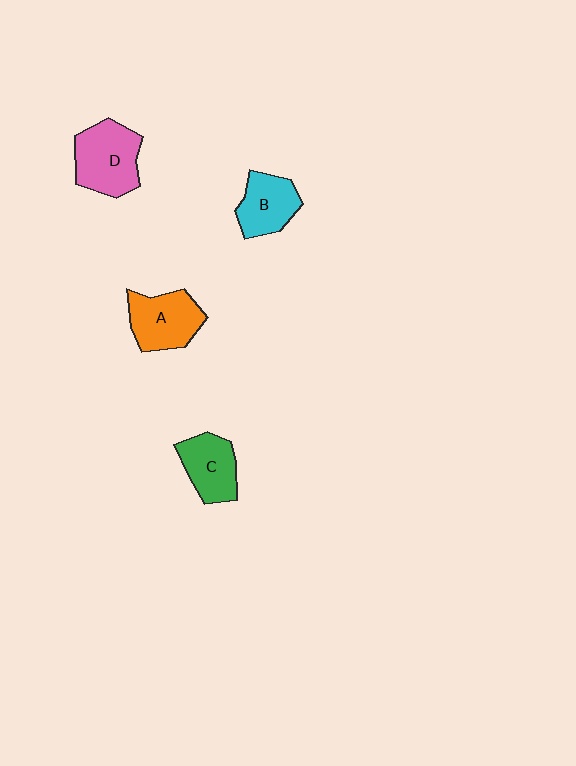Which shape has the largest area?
Shape D (pink).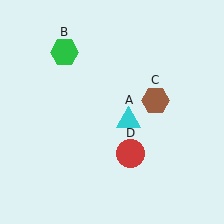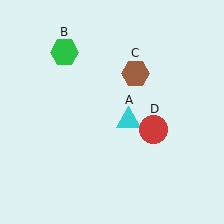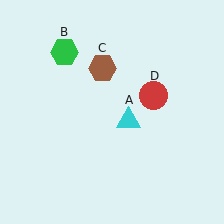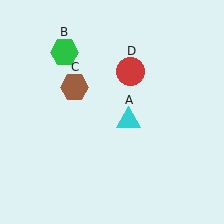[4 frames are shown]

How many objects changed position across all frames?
2 objects changed position: brown hexagon (object C), red circle (object D).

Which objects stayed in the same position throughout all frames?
Cyan triangle (object A) and green hexagon (object B) remained stationary.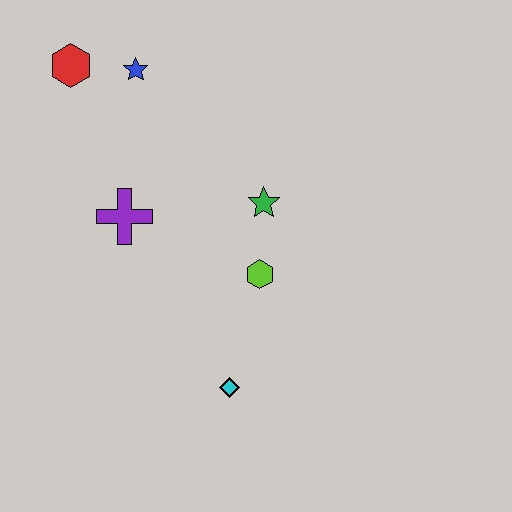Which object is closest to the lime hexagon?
The green star is closest to the lime hexagon.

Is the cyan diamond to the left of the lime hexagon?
Yes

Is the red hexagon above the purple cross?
Yes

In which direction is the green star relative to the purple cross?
The green star is to the right of the purple cross.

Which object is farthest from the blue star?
The cyan diamond is farthest from the blue star.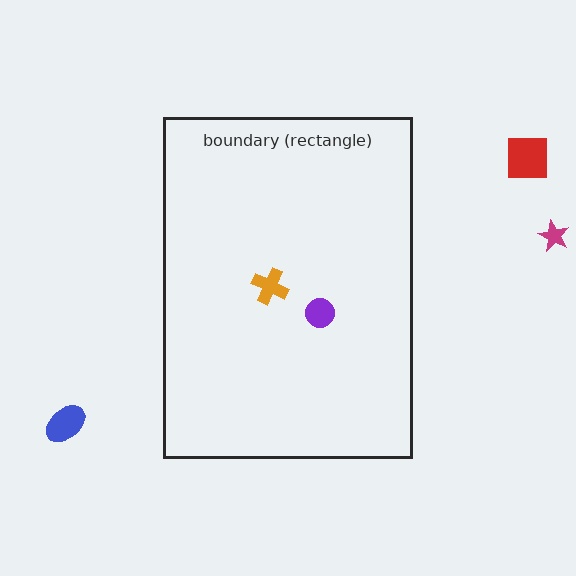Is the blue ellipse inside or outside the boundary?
Outside.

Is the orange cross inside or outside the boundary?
Inside.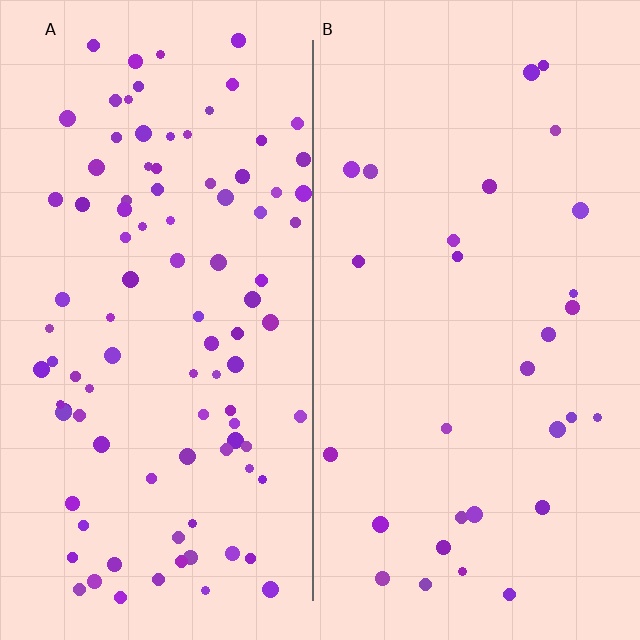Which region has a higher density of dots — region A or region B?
A (the left).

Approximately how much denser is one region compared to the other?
Approximately 3.3× — region A over region B.